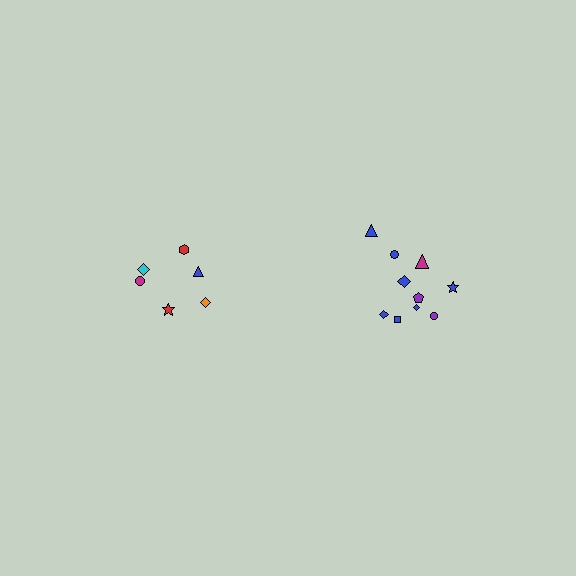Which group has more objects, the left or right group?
The right group.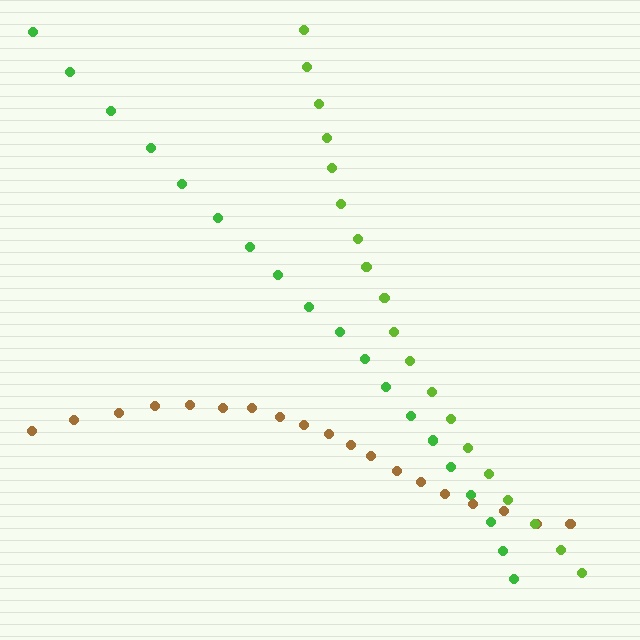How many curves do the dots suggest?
There are 3 distinct paths.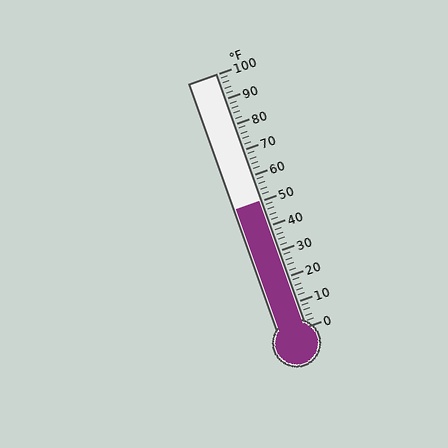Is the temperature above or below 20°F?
The temperature is above 20°F.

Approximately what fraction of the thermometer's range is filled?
The thermometer is filled to approximately 50% of its range.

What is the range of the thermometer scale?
The thermometer scale ranges from 0°F to 100°F.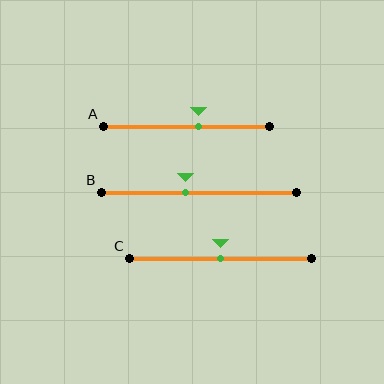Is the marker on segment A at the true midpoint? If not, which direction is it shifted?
No, the marker on segment A is shifted to the right by about 8% of the segment length.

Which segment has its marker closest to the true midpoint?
Segment C has its marker closest to the true midpoint.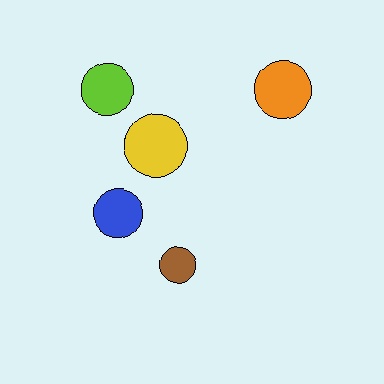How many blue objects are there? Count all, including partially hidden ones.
There is 1 blue object.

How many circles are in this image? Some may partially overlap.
There are 5 circles.